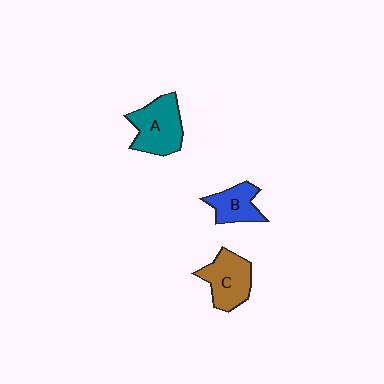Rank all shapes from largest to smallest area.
From largest to smallest: A (teal), C (brown), B (blue).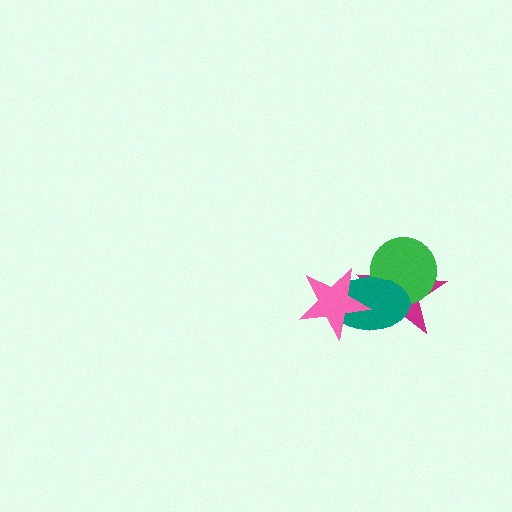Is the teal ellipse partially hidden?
Yes, it is partially covered by another shape.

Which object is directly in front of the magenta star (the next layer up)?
The green circle is directly in front of the magenta star.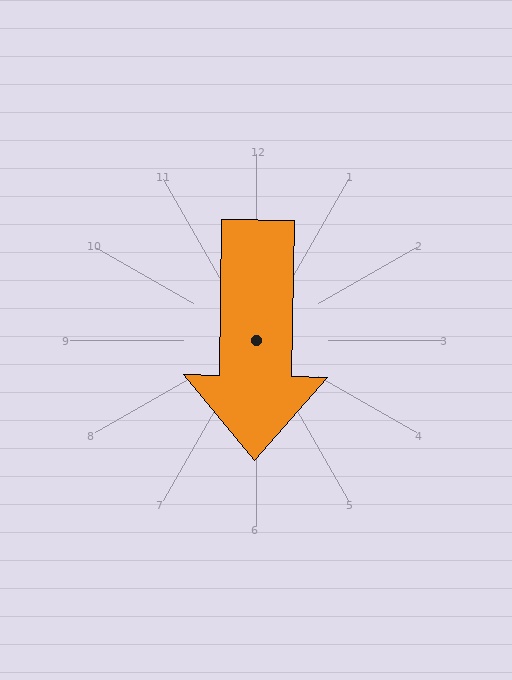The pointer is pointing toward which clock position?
Roughly 6 o'clock.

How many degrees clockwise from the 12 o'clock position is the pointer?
Approximately 181 degrees.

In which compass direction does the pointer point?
South.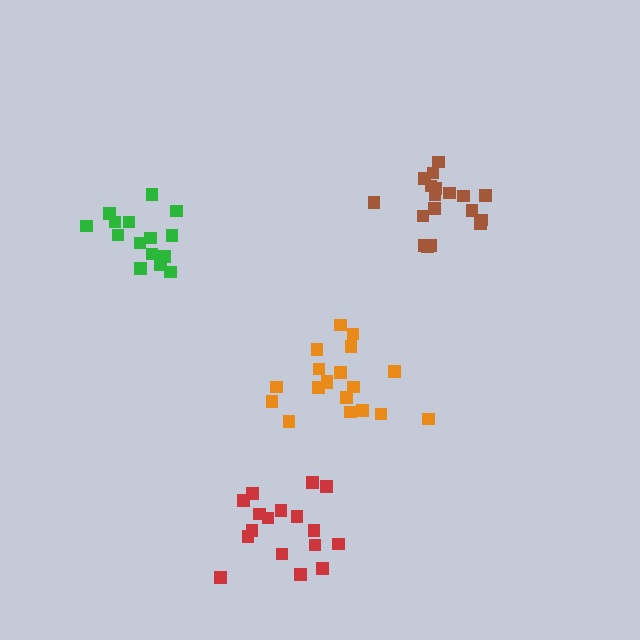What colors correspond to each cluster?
The clusters are colored: green, orange, brown, red.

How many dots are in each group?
Group 1: 15 dots, Group 2: 19 dots, Group 3: 19 dots, Group 4: 17 dots (70 total).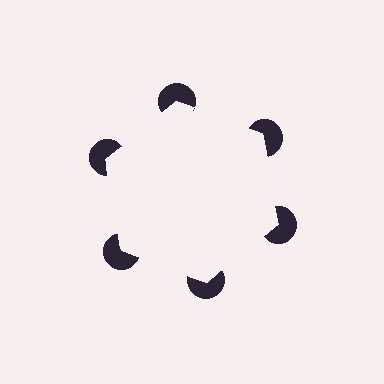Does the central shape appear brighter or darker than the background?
It typically appears slightly brighter than the background, even though no actual brightness change is drawn.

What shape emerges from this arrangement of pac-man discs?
An illusory hexagon — its edges are inferred from the aligned wedge cuts in the pac-man discs, not physically drawn.